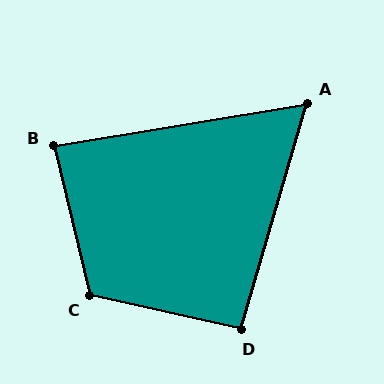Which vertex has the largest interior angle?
C, at approximately 116 degrees.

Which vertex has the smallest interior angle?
A, at approximately 64 degrees.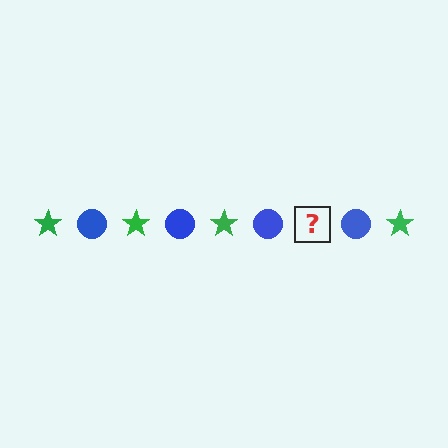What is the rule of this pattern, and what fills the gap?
The rule is that the pattern alternates between green star and blue circle. The gap should be filled with a green star.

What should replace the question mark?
The question mark should be replaced with a green star.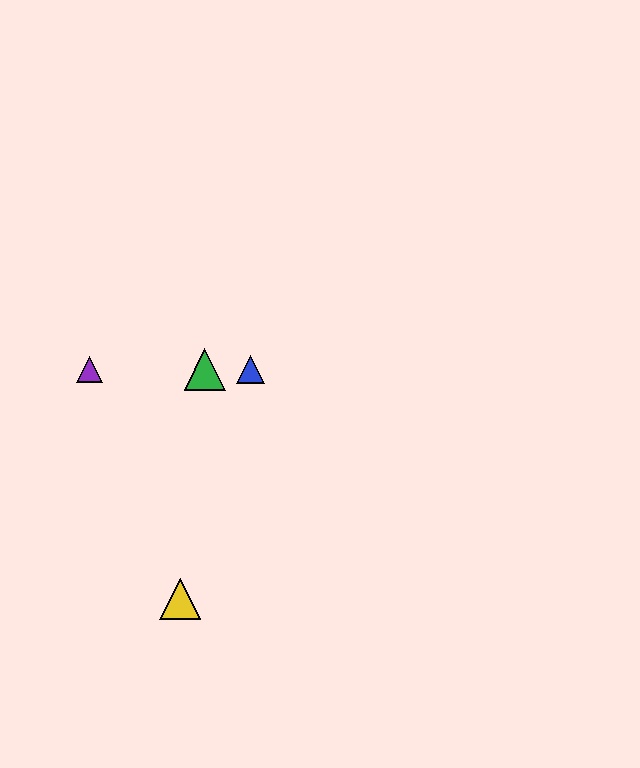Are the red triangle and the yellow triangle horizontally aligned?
No, the red triangle is at y≈369 and the yellow triangle is at y≈599.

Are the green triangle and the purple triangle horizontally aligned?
Yes, both are at y≈369.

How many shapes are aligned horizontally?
4 shapes (the red triangle, the blue triangle, the green triangle, the purple triangle) are aligned horizontally.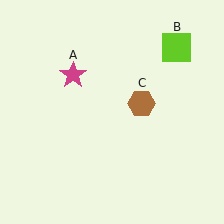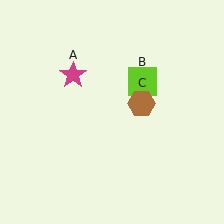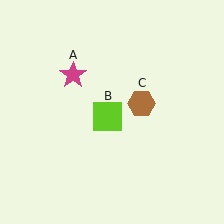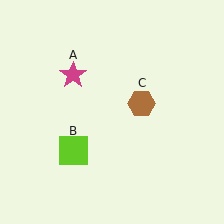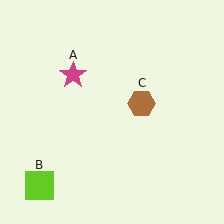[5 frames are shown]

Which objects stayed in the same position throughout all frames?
Magenta star (object A) and brown hexagon (object C) remained stationary.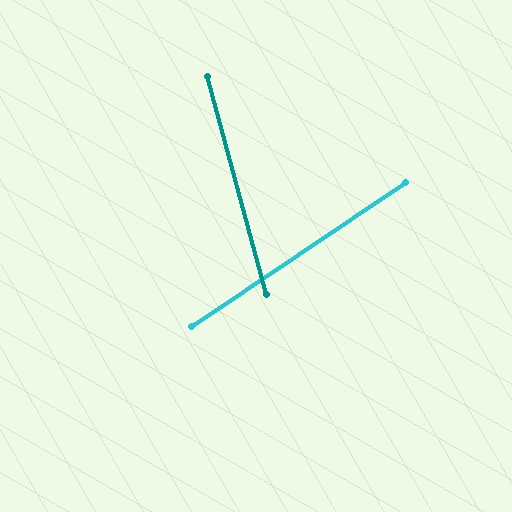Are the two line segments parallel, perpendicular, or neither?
Neither parallel nor perpendicular — they differ by about 71°.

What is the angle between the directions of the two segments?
Approximately 71 degrees.